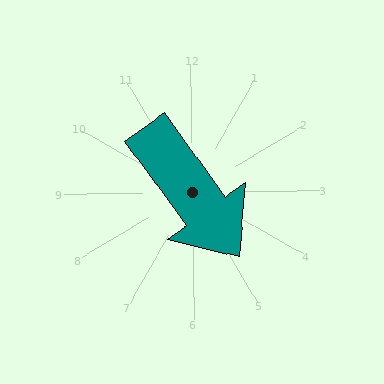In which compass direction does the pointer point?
Southeast.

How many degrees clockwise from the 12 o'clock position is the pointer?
Approximately 145 degrees.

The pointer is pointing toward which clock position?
Roughly 5 o'clock.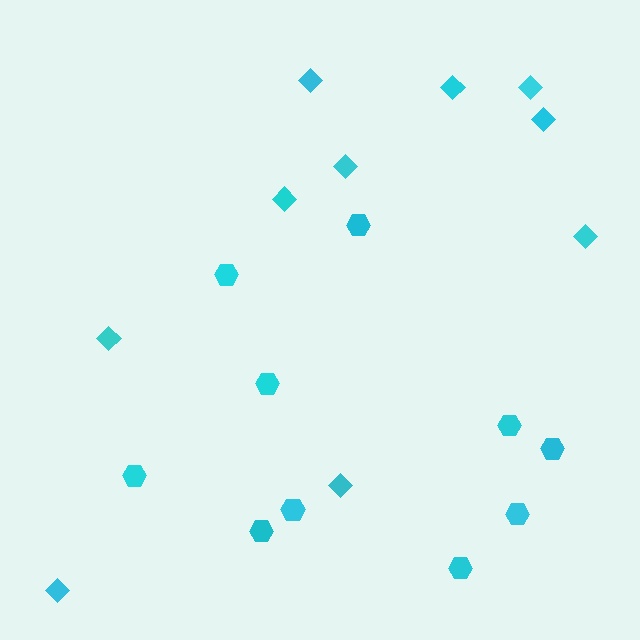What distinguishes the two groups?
There are 2 groups: one group of diamonds (10) and one group of hexagons (10).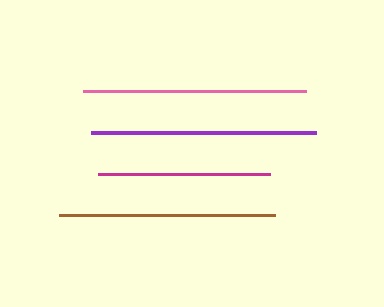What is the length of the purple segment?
The purple segment is approximately 225 pixels long.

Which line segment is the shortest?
The magenta line is the shortest at approximately 172 pixels.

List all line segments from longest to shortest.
From longest to shortest: purple, pink, brown, magenta.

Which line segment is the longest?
The purple line is the longest at approximately 225 pixels.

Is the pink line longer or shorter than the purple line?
The purple line is longer than the pink line.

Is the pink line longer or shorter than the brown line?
The pink line is longer than the brown line.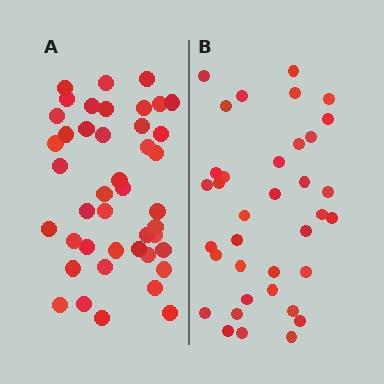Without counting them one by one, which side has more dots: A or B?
Region A (the left region) has more dots.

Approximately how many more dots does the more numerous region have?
Region A has roughly 8 or so more dots than region B.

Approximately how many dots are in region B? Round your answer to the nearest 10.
About 40 dots. (The exact count is 36, which rounds to 40.)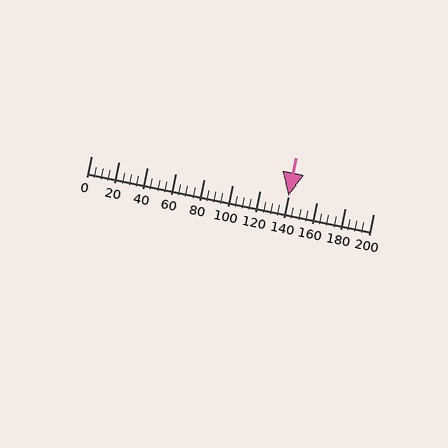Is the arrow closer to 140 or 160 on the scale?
The arrow is closer to 140.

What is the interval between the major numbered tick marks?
The major tick marks are spaced 20 units apart.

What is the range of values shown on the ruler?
The ruler shows values from 0 to 200.